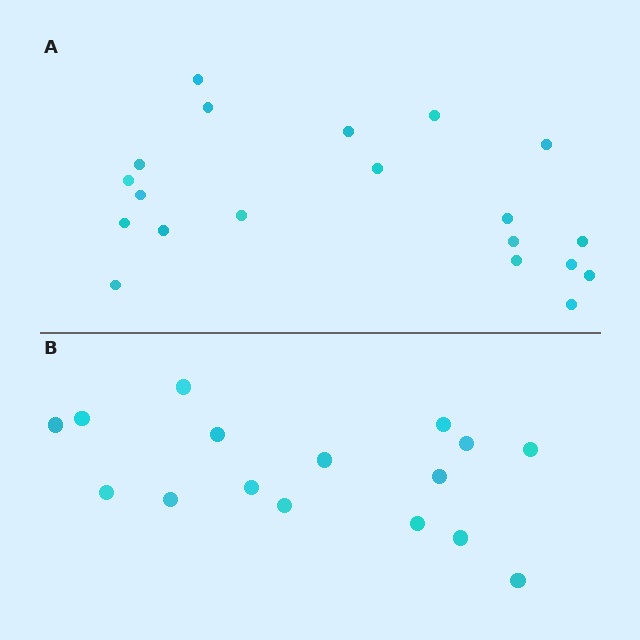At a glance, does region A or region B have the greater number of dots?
Region A (the top region) has more dots.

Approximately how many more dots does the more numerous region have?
Region A has about 4 more dots than region B.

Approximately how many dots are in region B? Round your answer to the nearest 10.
About 20 dots. (The exact count is 16, which rounds to 20.)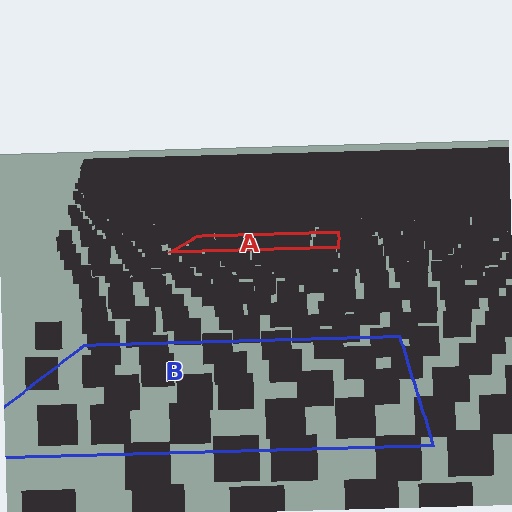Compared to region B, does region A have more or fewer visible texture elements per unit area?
Region A has more texture elements per unit area — they are packed more densely because it is farther away.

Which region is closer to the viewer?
Region B is closer. The texture elements there are larger and more spread out.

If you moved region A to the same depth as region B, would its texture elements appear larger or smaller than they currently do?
They would appear larger. At a closer depth, the same texture elements are projected at a bigger on-screen size.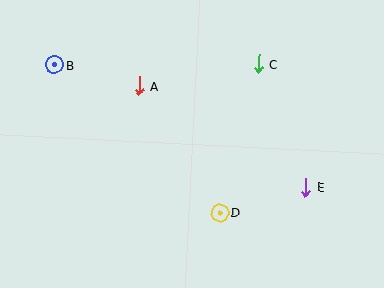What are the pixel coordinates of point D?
Point D is at (220, 213).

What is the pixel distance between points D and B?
The distance between D and B is 222 pixels.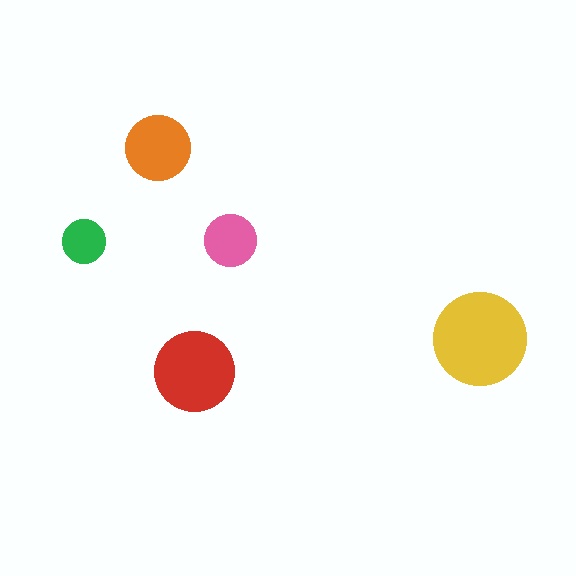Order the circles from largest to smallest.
the yellow one, the red one, the orange one, the pink one, the green one.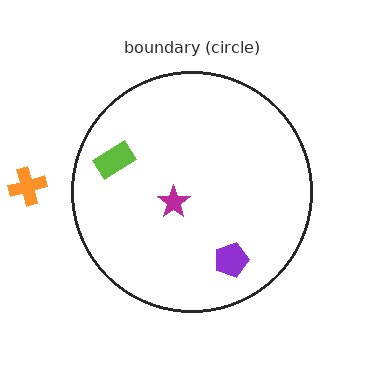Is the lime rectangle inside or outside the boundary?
Inside.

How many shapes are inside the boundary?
3 inside, 1 outside.